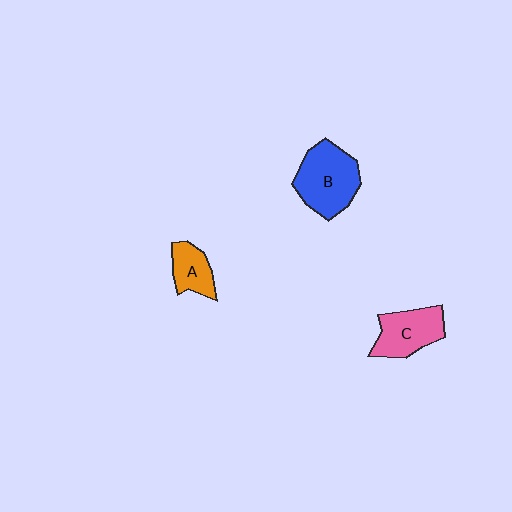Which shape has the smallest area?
Shape A (orange).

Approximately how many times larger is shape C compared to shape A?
Approximately 1.6 times.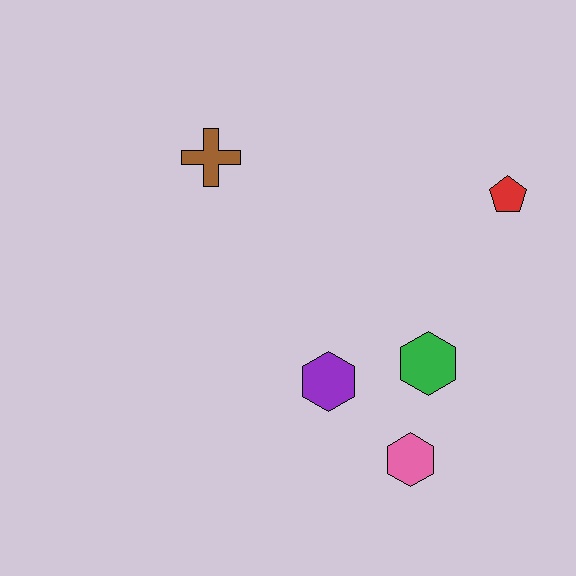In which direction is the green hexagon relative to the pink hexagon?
The green hexagon is above the pink hexagon.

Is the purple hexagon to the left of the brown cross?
No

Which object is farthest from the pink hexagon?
The brown cross is farthest from the pink hexagon.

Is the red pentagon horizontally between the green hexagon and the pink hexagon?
No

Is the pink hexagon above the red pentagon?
No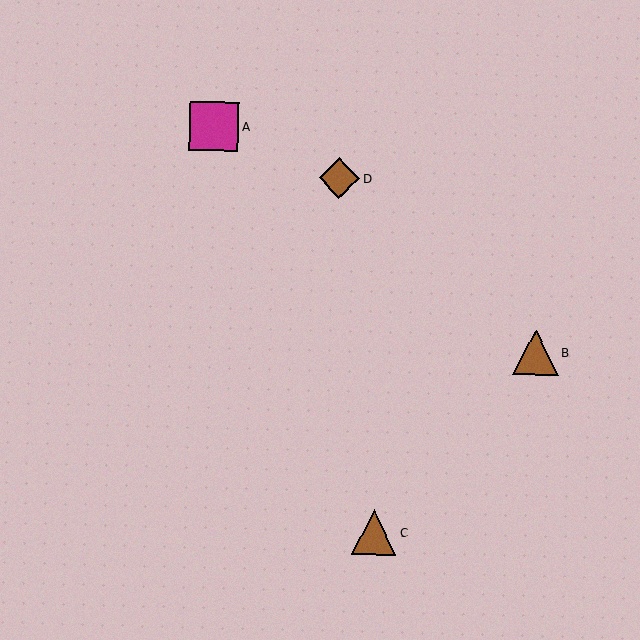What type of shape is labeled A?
Shape A is a magenta square.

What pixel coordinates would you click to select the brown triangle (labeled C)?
Click at (374, 533) to select the brown triangle C.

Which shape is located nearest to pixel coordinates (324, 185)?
The brown diamond (labeled D) at (339, 178) is nearest to that location.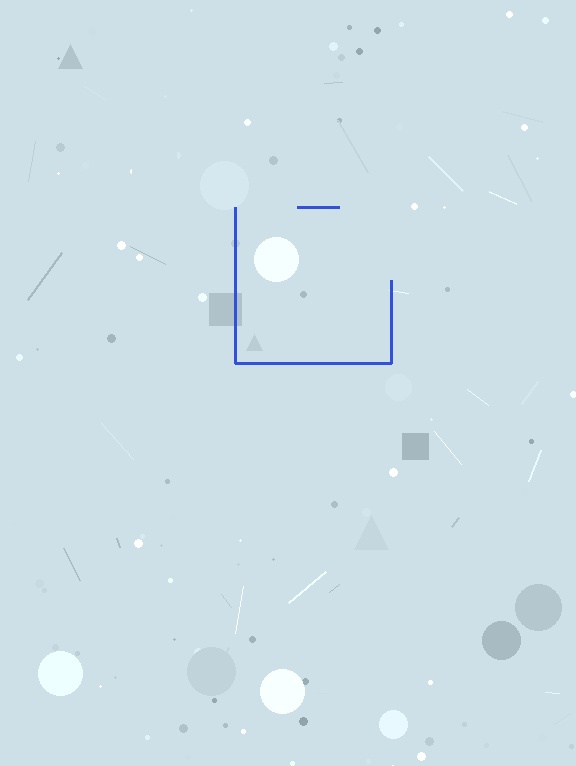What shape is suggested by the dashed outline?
The dashed outline suggests a square.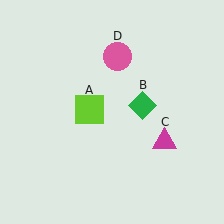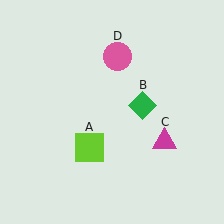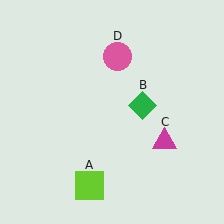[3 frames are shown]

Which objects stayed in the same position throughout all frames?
Green diamond (object B) and magenta triangle (object C) and pink circle (object D) remained stationary.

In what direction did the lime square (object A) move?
The lime square (object A) moved down.